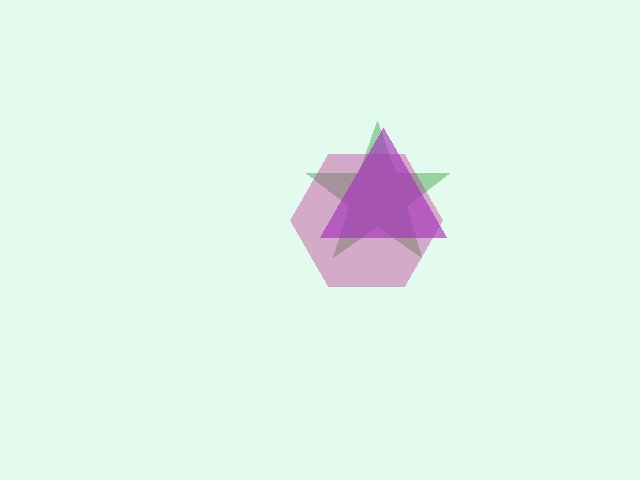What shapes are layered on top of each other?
The layered shapes are: a green star, a magenta hexagon, a purple triangle.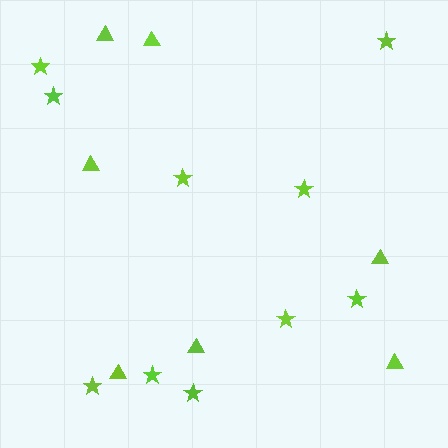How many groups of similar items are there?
There are 2 groups: one group of triangles (7) and one group of stars (10).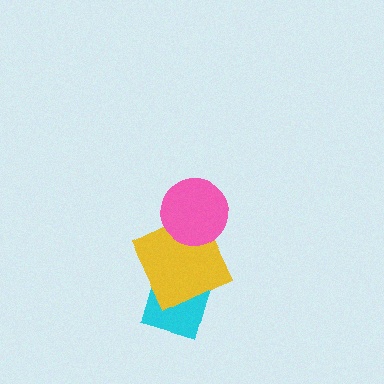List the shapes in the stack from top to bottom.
From top to bottom: the pink circle, the yellow square, the cyan diamond.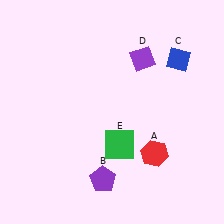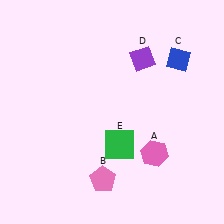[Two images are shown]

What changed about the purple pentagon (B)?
In Image 1, B is purple. In Image 2, it changed to pink.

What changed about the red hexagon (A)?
In Image 1, A is red. In Image 2, it changed to pink.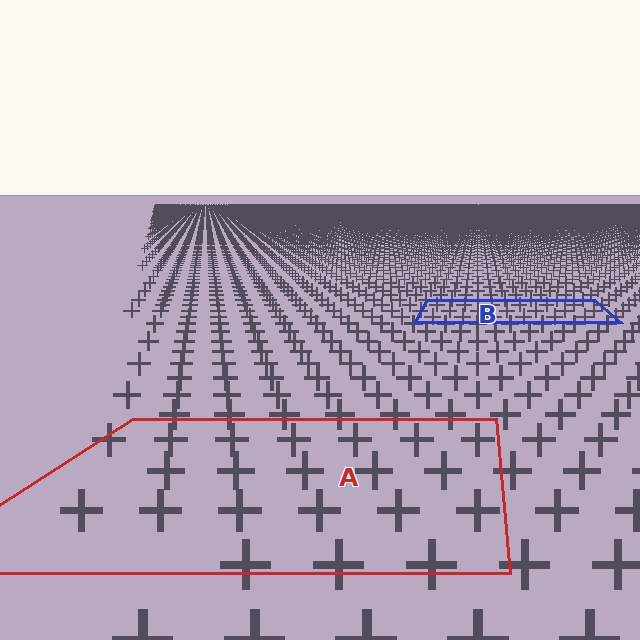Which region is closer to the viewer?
Region A is closer. The texture elements there are larger and more spread out.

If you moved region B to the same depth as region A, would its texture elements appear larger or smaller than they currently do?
They would appear larger. At a closer depth, the same texture elements are projected at a bigger on-screen size.